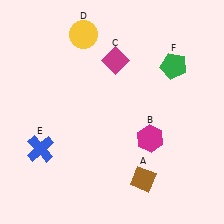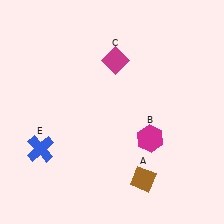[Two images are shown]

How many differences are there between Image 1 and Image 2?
There are 2 differences between the two images.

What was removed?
The green pentagon (F), the yellow circle (D) were removed in Image 2.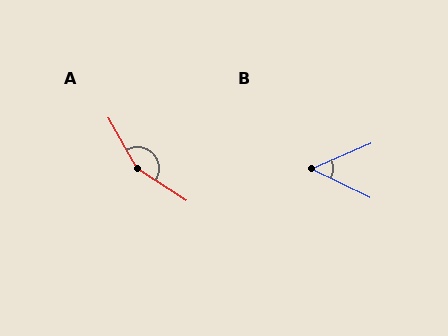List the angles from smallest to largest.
B (49°), A (152°).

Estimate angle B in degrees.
Approximately 49 degrees.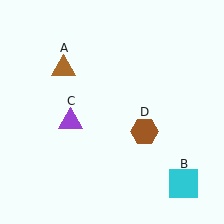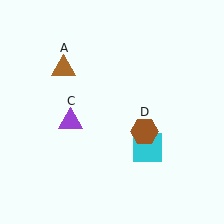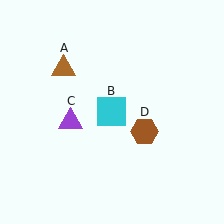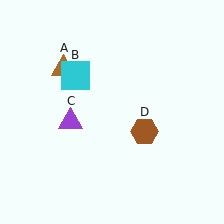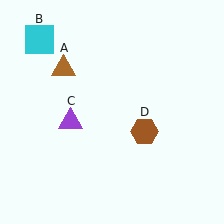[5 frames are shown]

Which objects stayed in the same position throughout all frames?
Brown triangle (object A) and purple triangle (object C) and brown hexagon (object D) remained stationary.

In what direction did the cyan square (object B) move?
The cyan square (object B) moved up and to the left.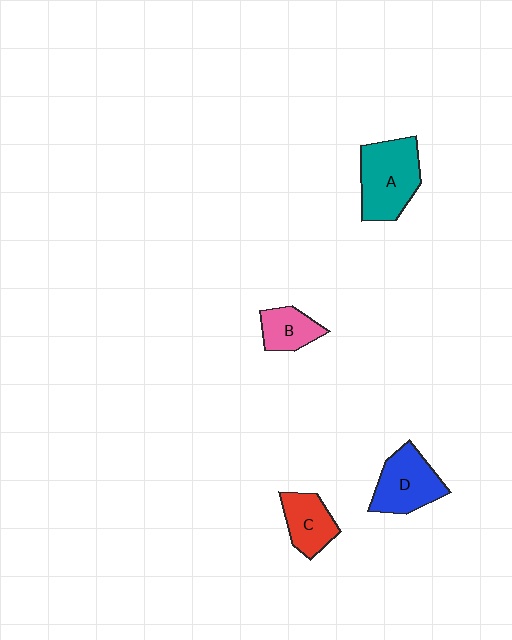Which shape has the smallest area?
Shape B (pink).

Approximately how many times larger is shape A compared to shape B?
Approximately 2.0 times.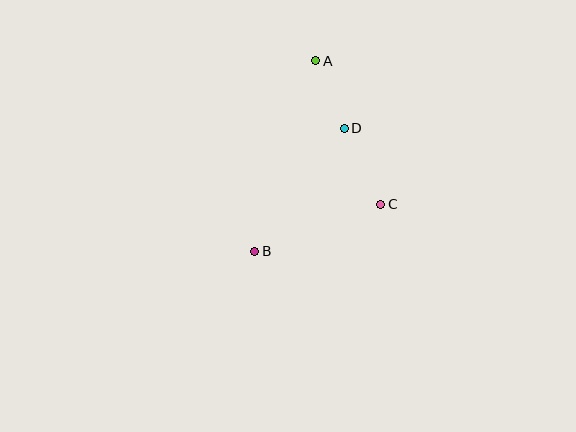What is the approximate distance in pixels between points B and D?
The distance between B and D is approximately 152 pixels.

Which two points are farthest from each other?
Points A and B are farthest from each other.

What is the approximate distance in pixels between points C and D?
The distance between C and D is approximately 85 pixels.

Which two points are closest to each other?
Points A and D are closest to each other.